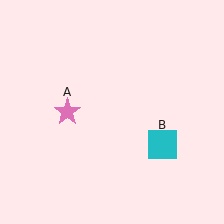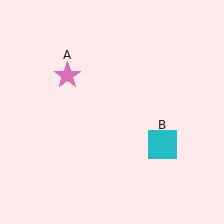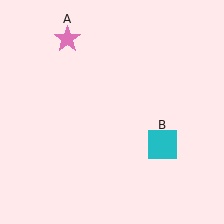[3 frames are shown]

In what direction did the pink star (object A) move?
The pink star (object A) moved up.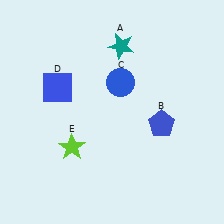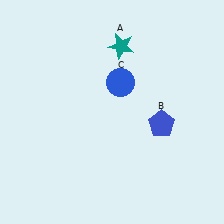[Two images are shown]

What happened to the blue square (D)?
The blue square (D) was removed in Image 2. It was in the top-left area of Image 1.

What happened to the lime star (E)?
The lime star (E) was removed in Image 2. It was in the bottom-left area of Image 1.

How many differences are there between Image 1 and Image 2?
There are 2 differences between the two images.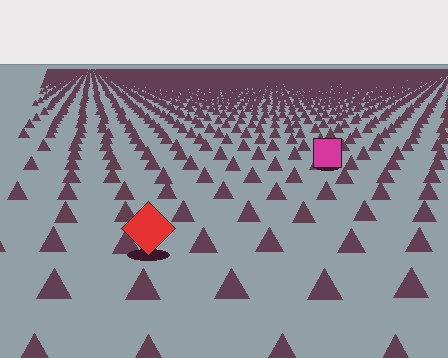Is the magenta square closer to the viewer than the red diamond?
No. The red diamond is closer — you can tell from the texture gradient: the ground texture is coarser near it.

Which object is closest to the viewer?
The red diamond is closest. The texture marks near it are larger and more spread out.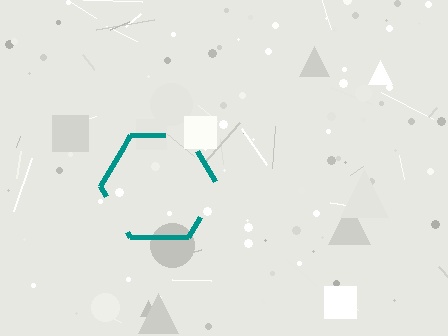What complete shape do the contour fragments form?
The contour fragments form a hexagon.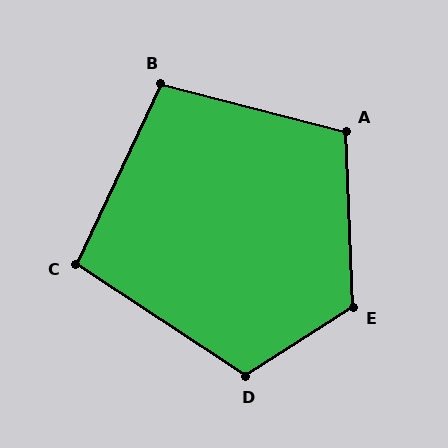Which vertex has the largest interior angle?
E, at approximately 120 degrees.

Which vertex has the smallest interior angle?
C, at approximately 98 degrees.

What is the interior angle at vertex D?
Approximately 114 degrees (obtuse).